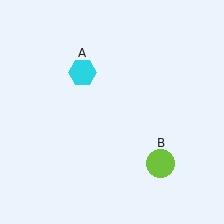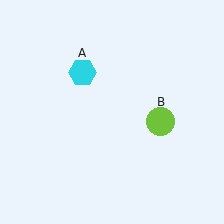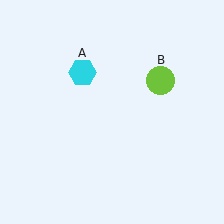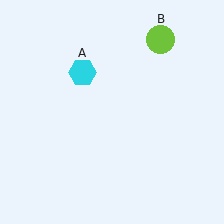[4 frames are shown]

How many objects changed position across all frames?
1 object changed position: lime circle (object B).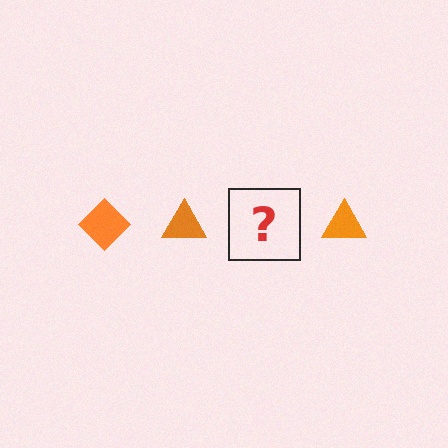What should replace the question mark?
The question mark should be replaced with an orange diamond.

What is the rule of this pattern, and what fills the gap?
The rule is that the pattern cycles through diamond, triangle shapes in orange. The gap should be filled with an orange diamond.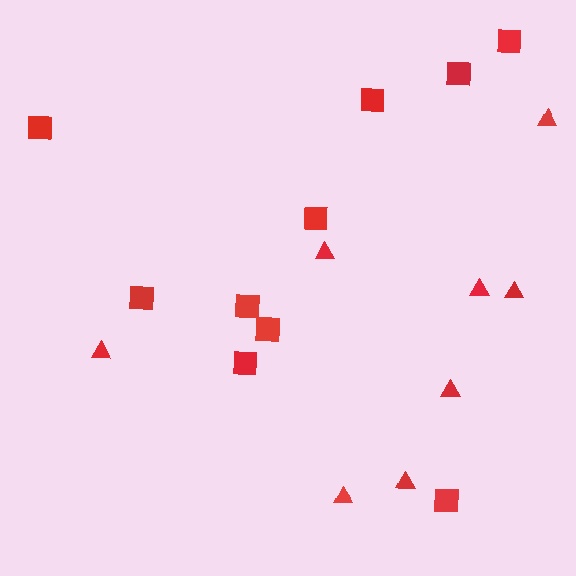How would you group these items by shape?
There are 2 groups: one group of triangles (8) and one group of squares (10).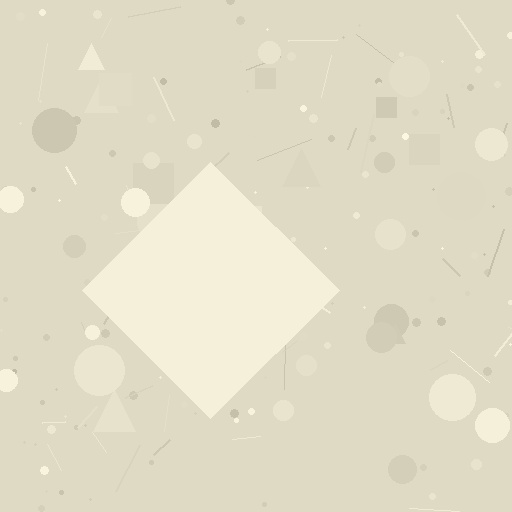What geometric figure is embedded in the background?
A diamond is embedded in the background.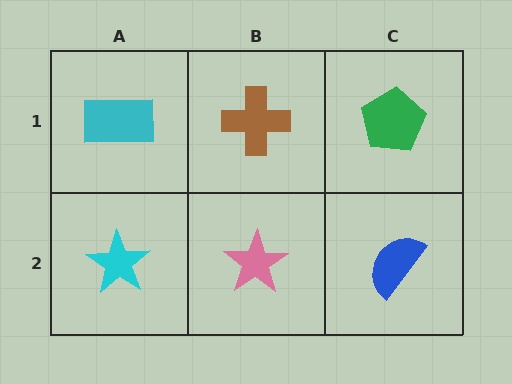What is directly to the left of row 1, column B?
A cyan rectangle.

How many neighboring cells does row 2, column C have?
2.